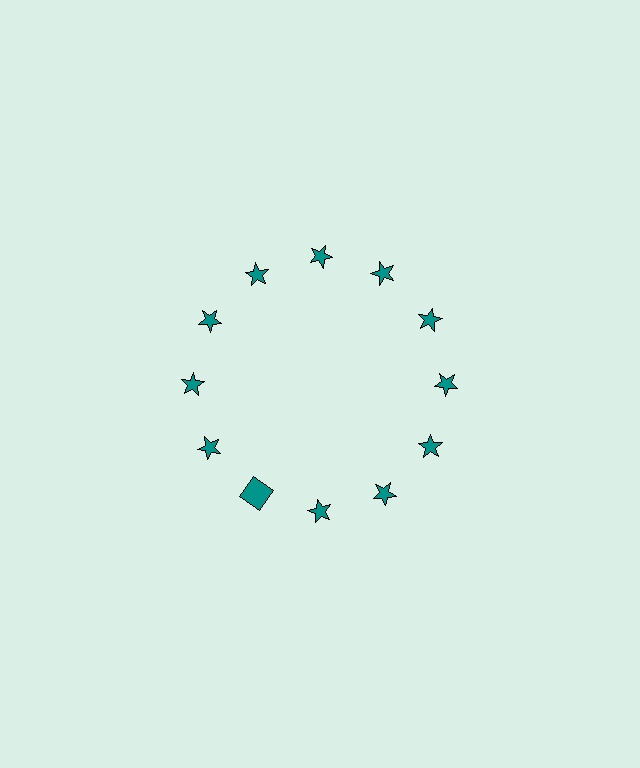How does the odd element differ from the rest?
It has a different shape: square instead of star.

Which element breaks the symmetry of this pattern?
The teal square at roughly the 7 o'clock position breaks the symmetry. All other shapes are teal stars.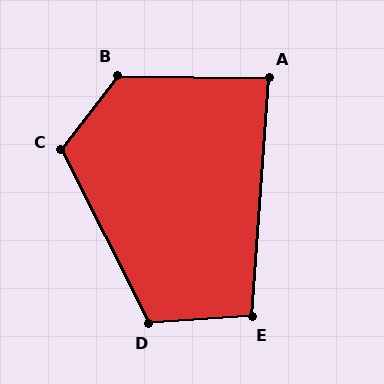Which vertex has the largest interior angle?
B, at approximately 127 degrees.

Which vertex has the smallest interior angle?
A, at approximately 87 degrees.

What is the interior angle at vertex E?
Approximately 98 degrees (obtuse).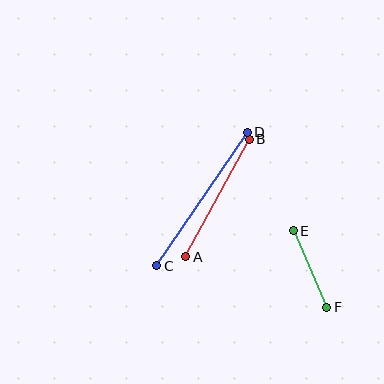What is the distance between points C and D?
The distance is approximately 161 pixels.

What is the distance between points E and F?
The distance is approximately 84 pixels.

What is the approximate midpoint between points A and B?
The midpoint is at approximately (218, 198) pixels.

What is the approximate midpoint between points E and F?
The midpoint is at approximately (310, 269) pixels.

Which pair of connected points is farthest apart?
Points C and D are farthest apart.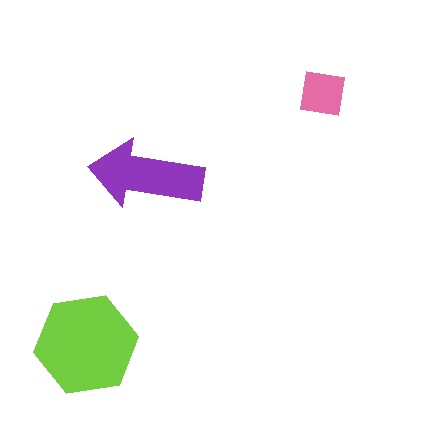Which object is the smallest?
The pink square.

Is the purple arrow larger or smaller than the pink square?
Larger.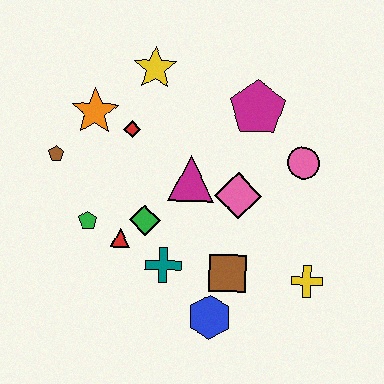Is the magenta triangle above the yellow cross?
Yes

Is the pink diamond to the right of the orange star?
Yes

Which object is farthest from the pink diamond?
The brown pentagon is farthest from the pink diamond.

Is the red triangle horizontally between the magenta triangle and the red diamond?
No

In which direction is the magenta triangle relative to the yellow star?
The magenta triangle is below the yellow star.